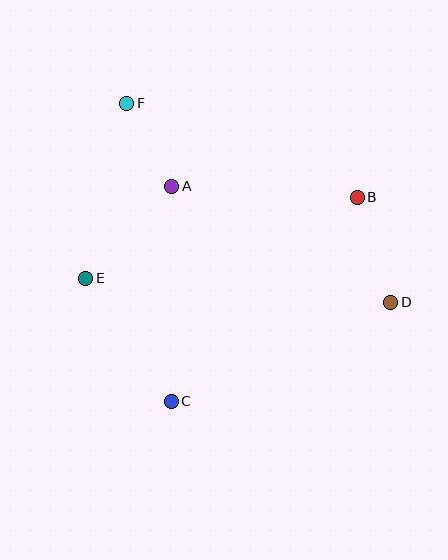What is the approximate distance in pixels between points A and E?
The distance between A and E is approximately 126 pixels.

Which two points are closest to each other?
Points A and F are closest to each other.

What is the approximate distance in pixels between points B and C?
The distance between B and C is approximately 276 pixels.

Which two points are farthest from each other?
Points D and F are farthest from each other.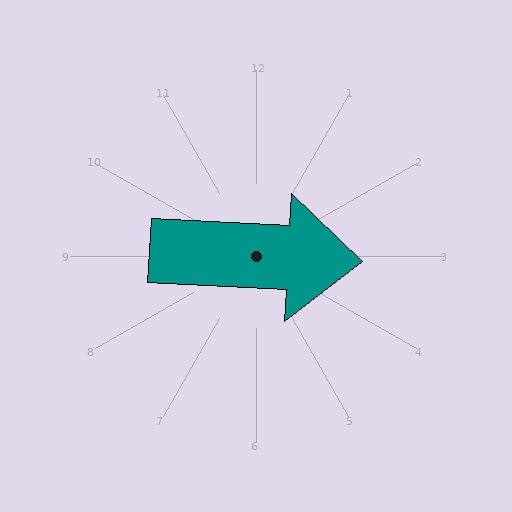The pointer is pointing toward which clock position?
Roughly 3 o'clock.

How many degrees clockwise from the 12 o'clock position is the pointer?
Approximately 93 degrees.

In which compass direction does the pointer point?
East.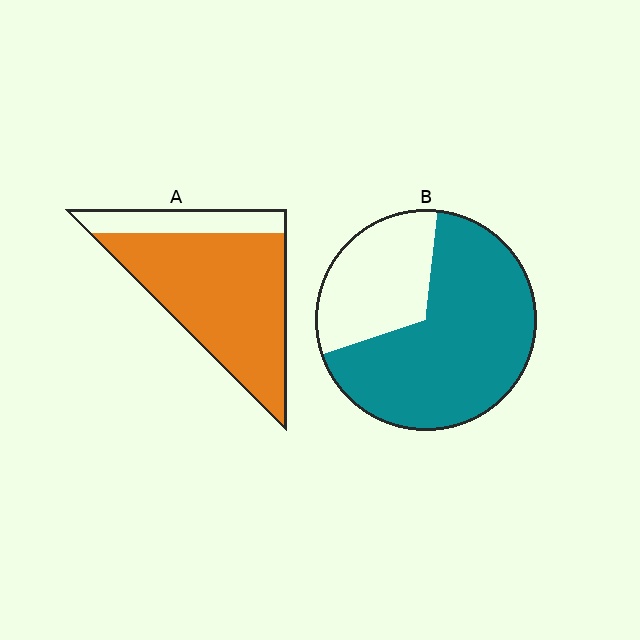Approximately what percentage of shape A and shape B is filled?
A is approximately 80% and B is approximately 70%.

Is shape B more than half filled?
Yes.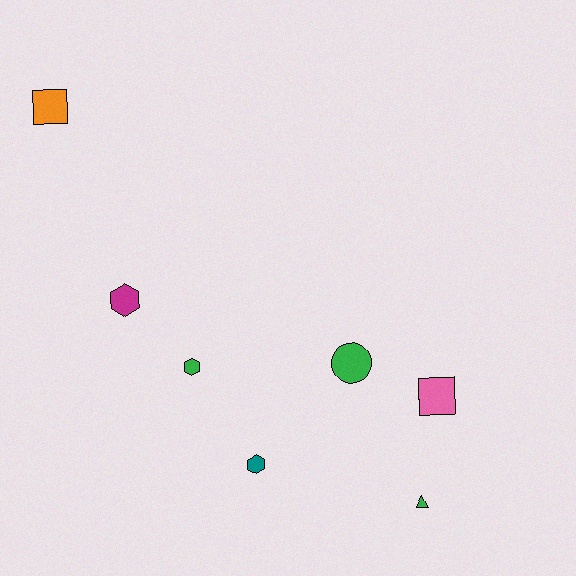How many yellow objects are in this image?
There are no yellow objects.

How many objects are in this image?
There are 7 objects.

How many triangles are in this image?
There is 1 triangle.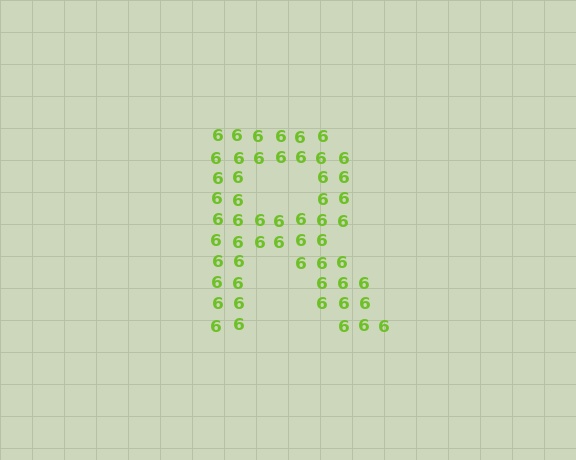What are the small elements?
The small elements are digit 6's.